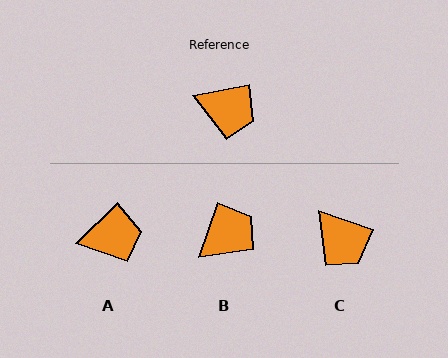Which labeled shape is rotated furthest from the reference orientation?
B, about 61 degrees away.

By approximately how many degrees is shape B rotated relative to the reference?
Approximately 61 degrees counter-clockwise.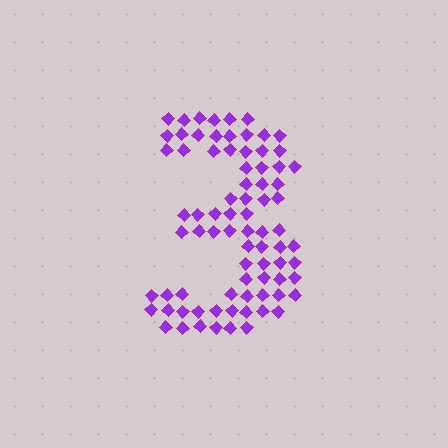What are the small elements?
The small elements are diamonds.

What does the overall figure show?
The overall figure shows the digit 3.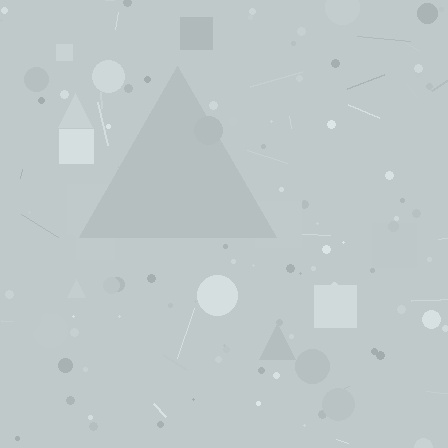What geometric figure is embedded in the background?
A triangle is embedded in the background.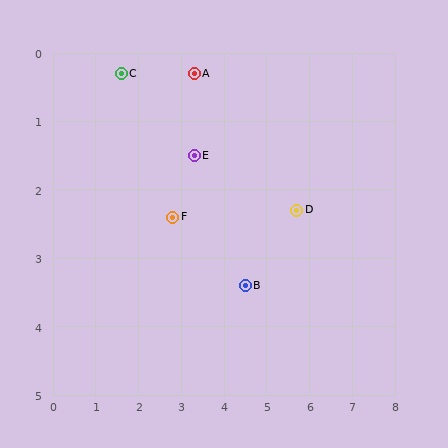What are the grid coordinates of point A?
Point A is at approximately (3.3, 0.3).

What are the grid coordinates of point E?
Point E is at approximately (3.3, 1.5).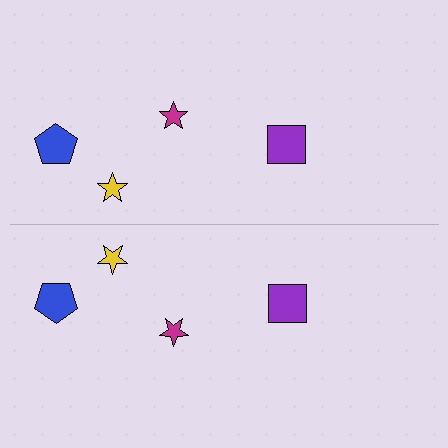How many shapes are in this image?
There are 8 shapes in this image.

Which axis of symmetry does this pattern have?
The pattern has a horizontal axis of symmetry running through the center of the image.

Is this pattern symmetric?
Yes, this pattern has bilateral (reflection) symmetry.